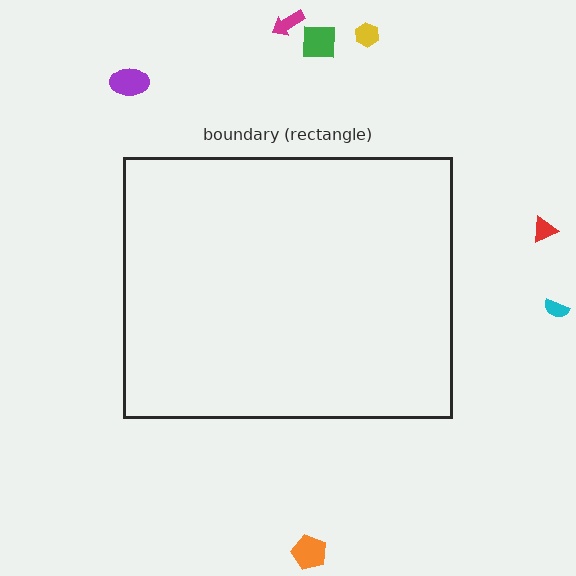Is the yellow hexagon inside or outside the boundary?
Outside.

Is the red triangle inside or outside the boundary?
Outside.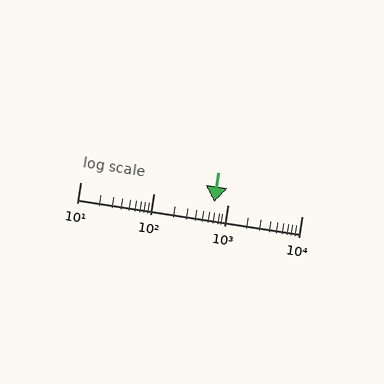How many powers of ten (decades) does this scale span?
The scale spans 3 decades, from 10 to 10000.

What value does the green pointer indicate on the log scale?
The pointer indicates approximately 660.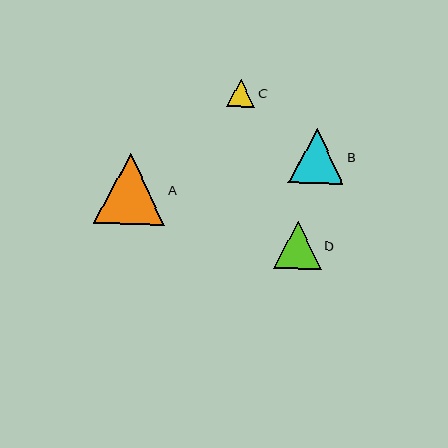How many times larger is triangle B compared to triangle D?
Triangle B is approximately 1.1 times the size of triangle D.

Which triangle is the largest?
Triangle A is the largest with a size of approximately 71 pixels.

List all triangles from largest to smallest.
From largest to smallest: A, B, D, C.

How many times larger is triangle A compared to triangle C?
Triangle A is approximately 2.6 times the size of triangle C.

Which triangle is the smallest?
Triangle C is the smallest with a size of approximately 28 pixels.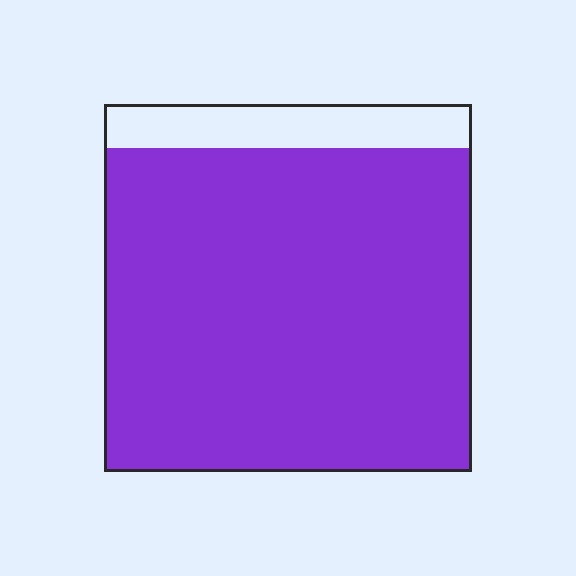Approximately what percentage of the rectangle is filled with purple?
Approximately 90%.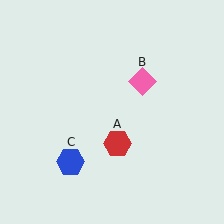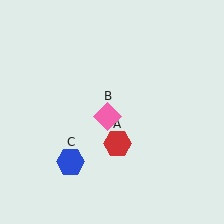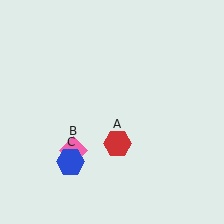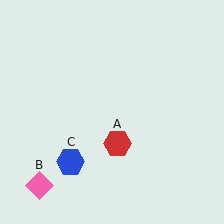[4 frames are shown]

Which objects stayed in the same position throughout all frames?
Red hexagon (object A) and blue hexagon (object C) remained stationary.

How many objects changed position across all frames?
1 object changed position: pink diamond (object B).